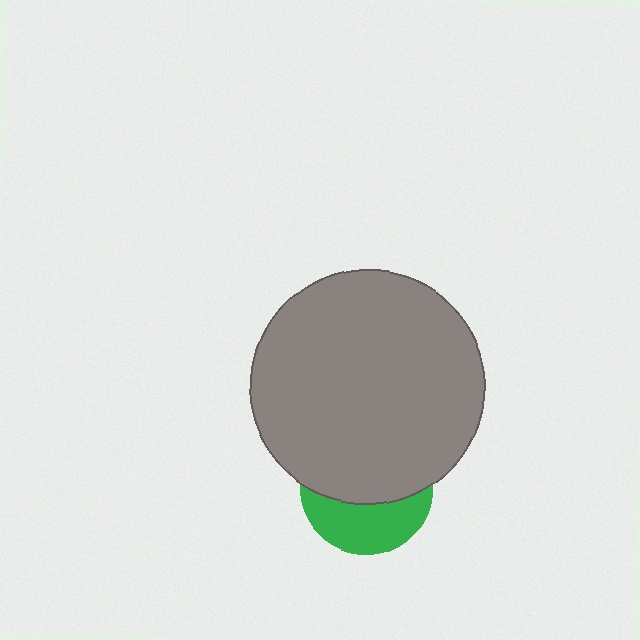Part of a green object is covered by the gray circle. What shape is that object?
It is a circle.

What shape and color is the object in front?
The object in front is a gray circle.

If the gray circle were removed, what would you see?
You would see the complete green circle.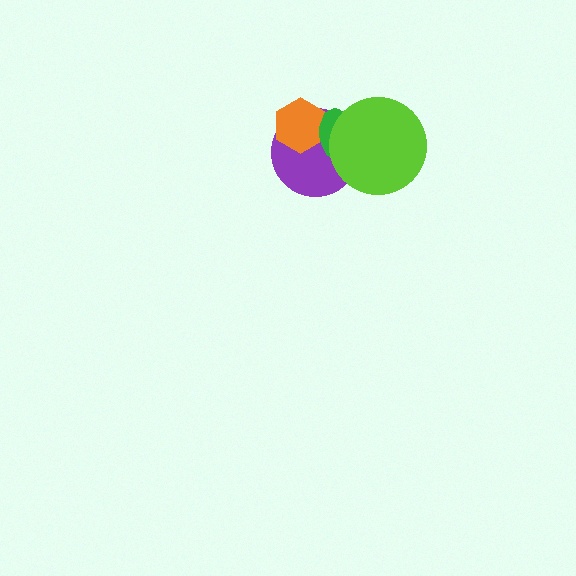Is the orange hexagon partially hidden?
Yes, it is partially covered by another shape.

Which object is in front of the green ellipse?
The lime circle is in front of the green ellipse.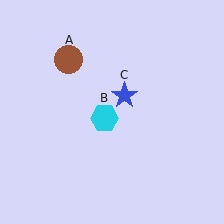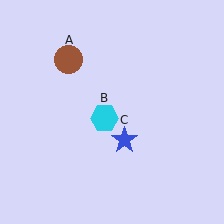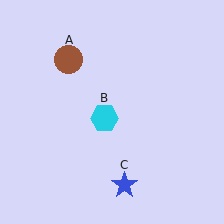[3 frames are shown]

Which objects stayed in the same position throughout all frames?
Brown circle (object A) and cyan hexagon (object B) remained stationary.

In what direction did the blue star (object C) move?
The blue star (object C) moved down.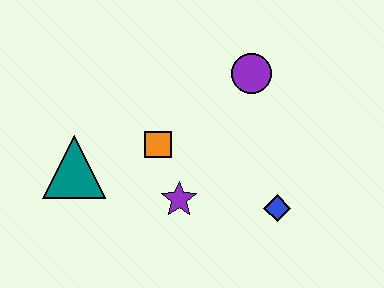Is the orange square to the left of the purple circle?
Yes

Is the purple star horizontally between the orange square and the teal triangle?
No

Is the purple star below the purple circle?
Yes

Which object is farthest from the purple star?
The purple circle is farthest from the purple star.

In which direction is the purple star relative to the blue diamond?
The purple star is to the left of the blue diamond.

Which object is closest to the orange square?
The purple star is closest to the orange square.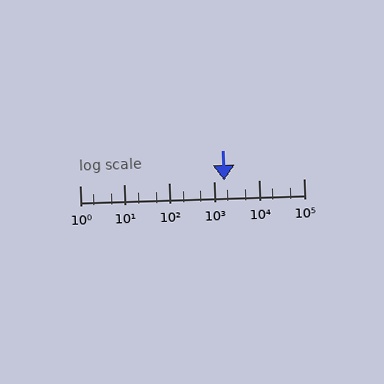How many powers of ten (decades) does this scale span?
The scale spans 5 decades, from 1 to 100000.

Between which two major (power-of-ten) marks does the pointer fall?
The pointer is between 1000 and 10000.